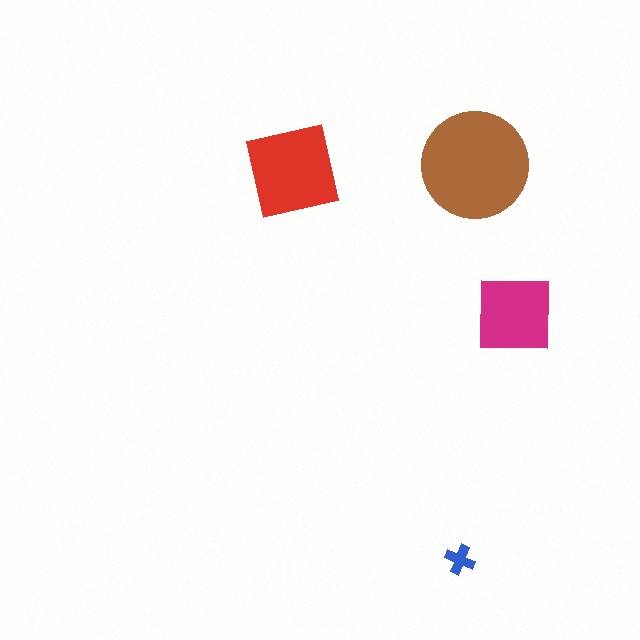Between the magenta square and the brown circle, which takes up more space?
The brown circle.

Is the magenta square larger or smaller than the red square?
Smaller.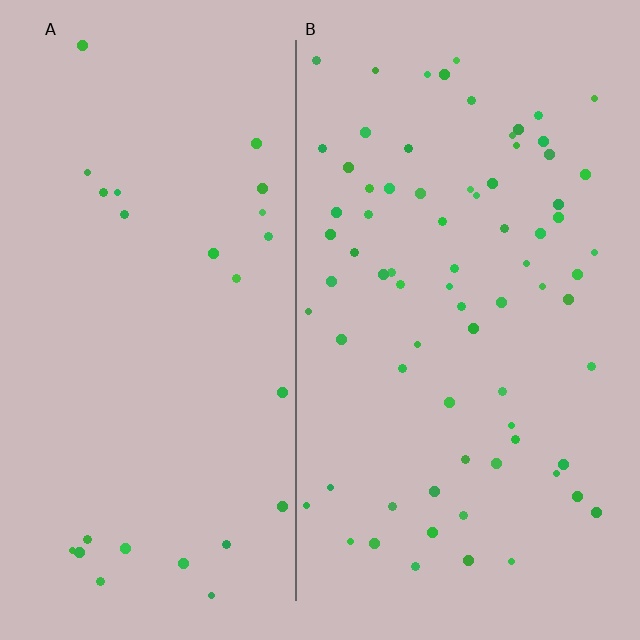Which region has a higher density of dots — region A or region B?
B (the right).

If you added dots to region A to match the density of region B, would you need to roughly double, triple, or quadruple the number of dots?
Approximately triple.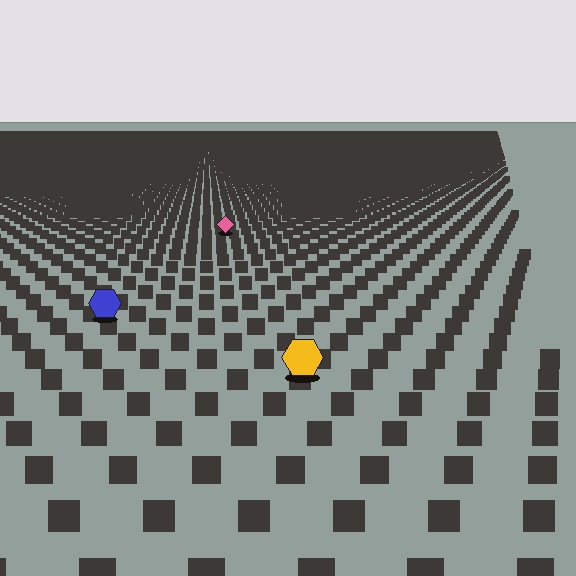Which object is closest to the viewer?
The yellow hexagon is closest. The texture marks near it are larger and more spread out.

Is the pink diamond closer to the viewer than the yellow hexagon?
No. The yellow hexagon is closer — you can tell from the texture gradient: the ground texture is coarser near it.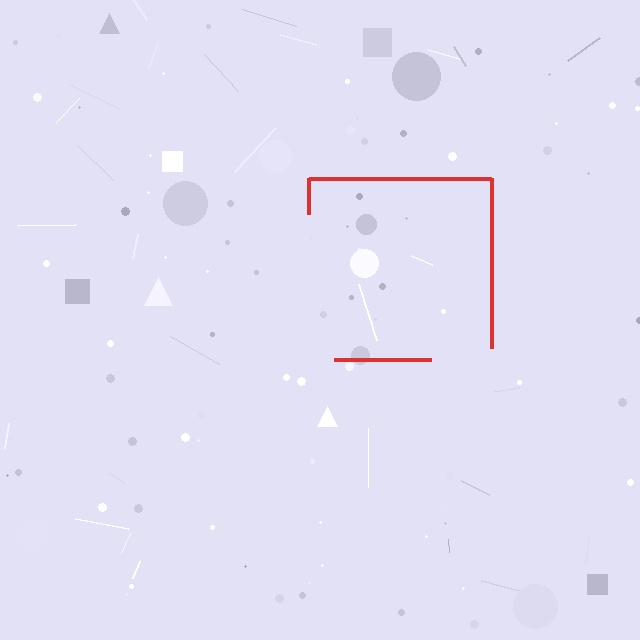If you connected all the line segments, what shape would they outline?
They would outline a square.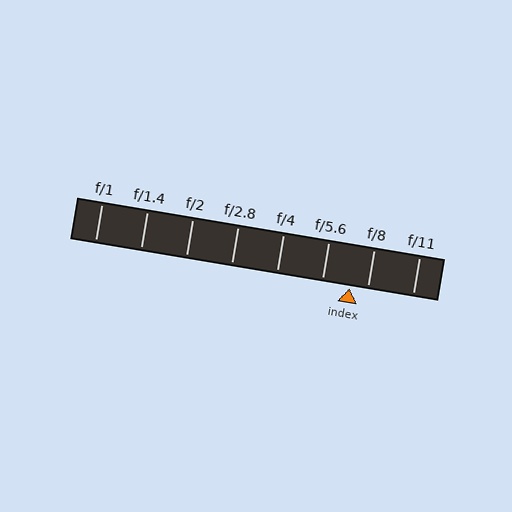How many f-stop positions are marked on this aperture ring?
There are 8 f-stop positions marked.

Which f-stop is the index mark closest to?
The index mark is closest to f/8.